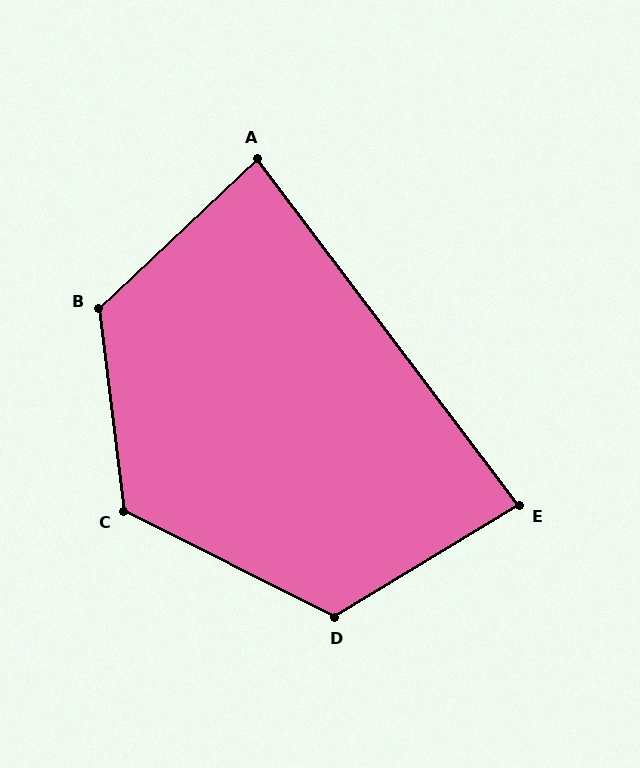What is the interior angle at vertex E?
Approximately 84 degrees (acute).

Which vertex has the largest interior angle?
B, at approximately 126 degrees.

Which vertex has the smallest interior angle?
A, at approximately 84 degrees.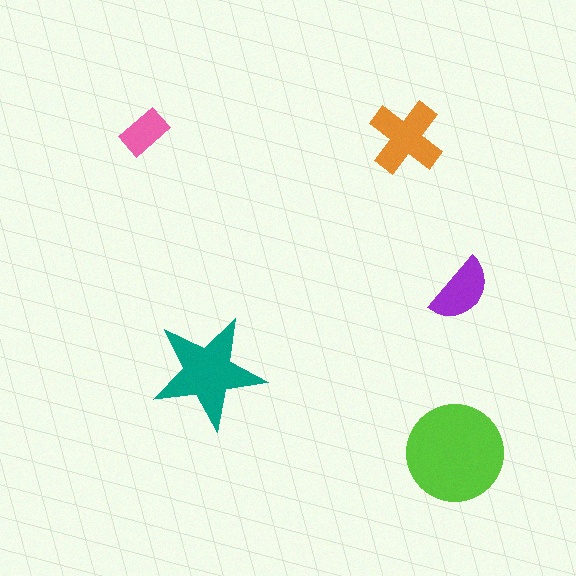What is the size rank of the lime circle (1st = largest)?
1st.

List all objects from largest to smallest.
The lime circle, the teal star, the orange cross, the purple semicircle, the pink rectangle.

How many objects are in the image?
There are 5 objects in the image.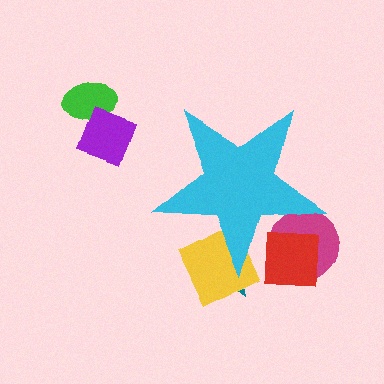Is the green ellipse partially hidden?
No, the green ellipse is fully visible.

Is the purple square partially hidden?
No, the purple square is fully visible.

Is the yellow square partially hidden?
Yes, the yellow square is partially hidden behind the cyan star.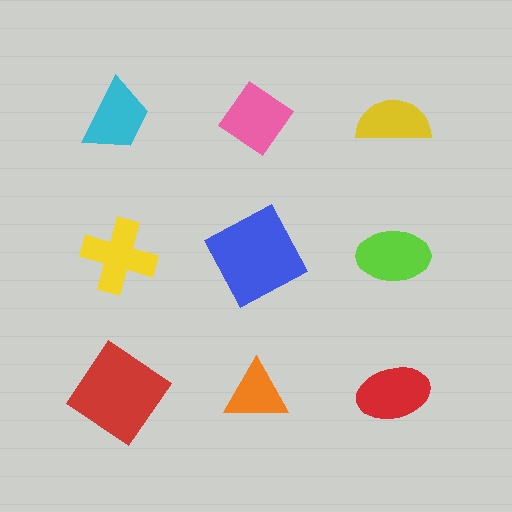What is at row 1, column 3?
A yellow semicircle.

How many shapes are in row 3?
3 shapes.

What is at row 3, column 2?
An orange triangle.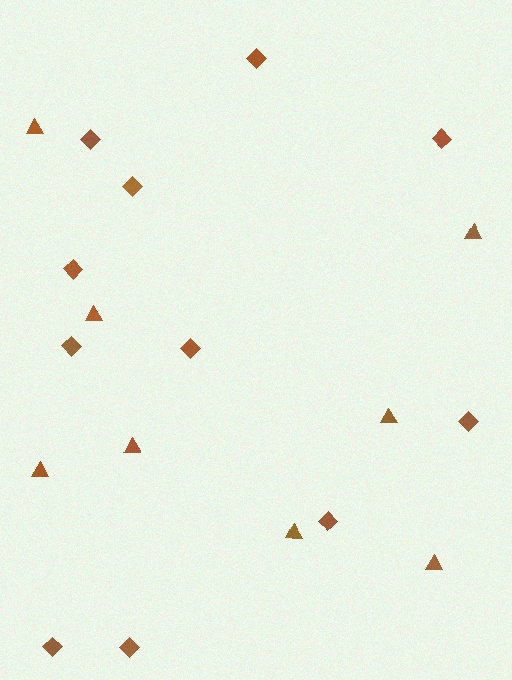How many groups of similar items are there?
There are 2 groups: one group of triangles (8) and one group of diamonds (11).